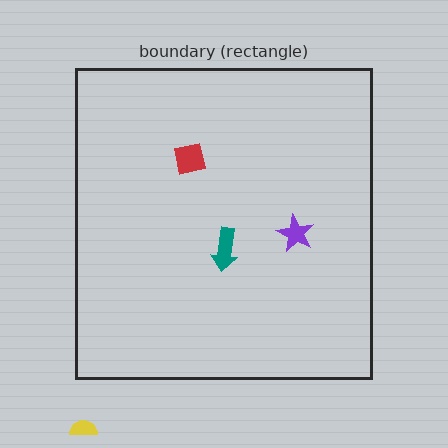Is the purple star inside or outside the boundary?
Inside.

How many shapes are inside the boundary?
3 inside, 1 outside.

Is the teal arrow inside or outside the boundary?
Inside.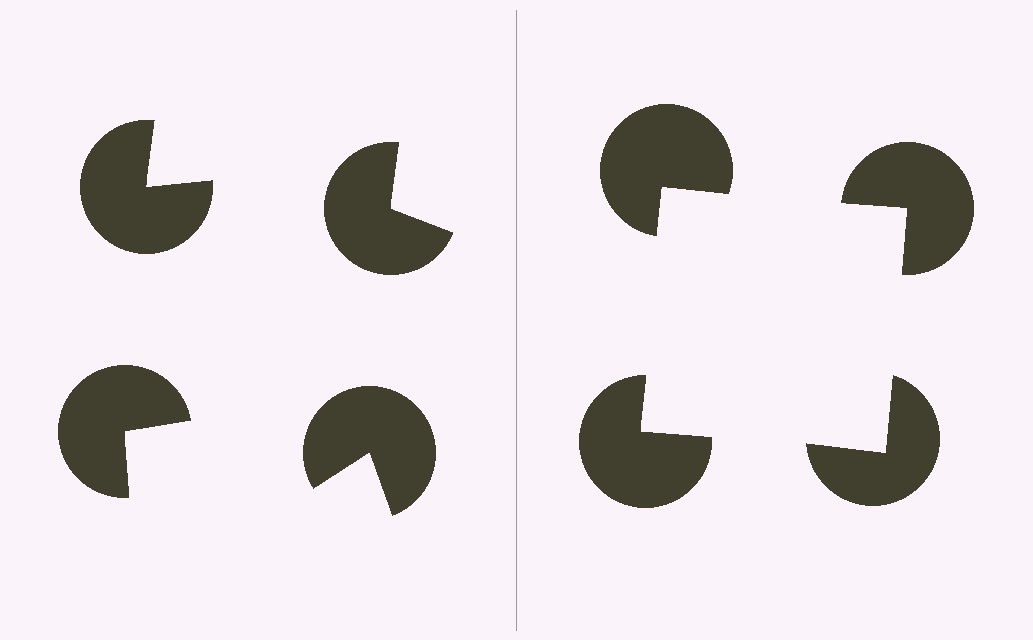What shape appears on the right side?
An illusory square.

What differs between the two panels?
The pac-man discs are positioned identically on both sides; only the wedge orientations differ. On the right they align to a square; on the left they are misaligned.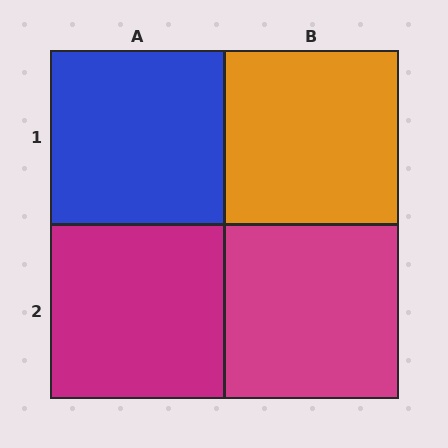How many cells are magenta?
2 cells are magenta.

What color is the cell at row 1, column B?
Orange.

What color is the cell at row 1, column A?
Blue.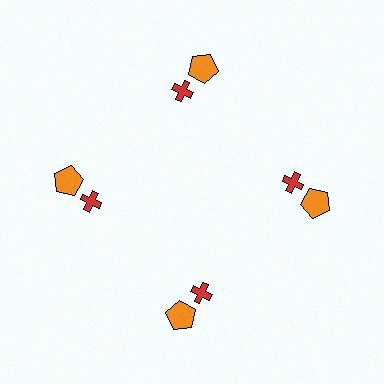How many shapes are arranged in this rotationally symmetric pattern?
There are 8 shapes, arranged in 4 groups of 2.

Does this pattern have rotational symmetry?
Yes, this pattern has 4-fold rotational symmetry. It looks the same after rotating 90 degrees around the center.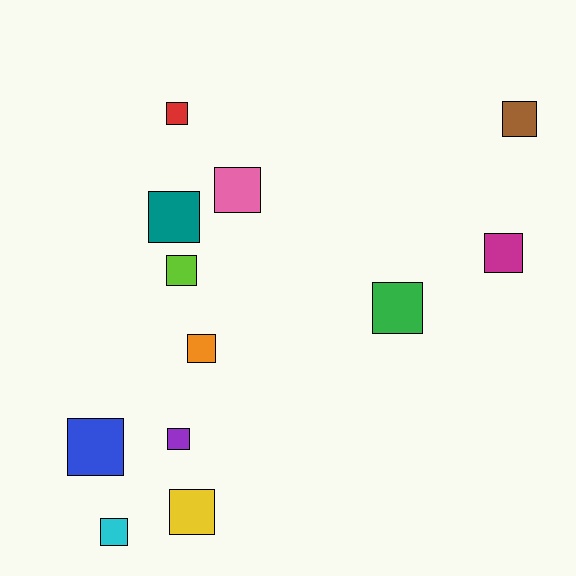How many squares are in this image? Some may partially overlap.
There are 12 squares.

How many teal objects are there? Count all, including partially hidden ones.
There is 1 teal object.